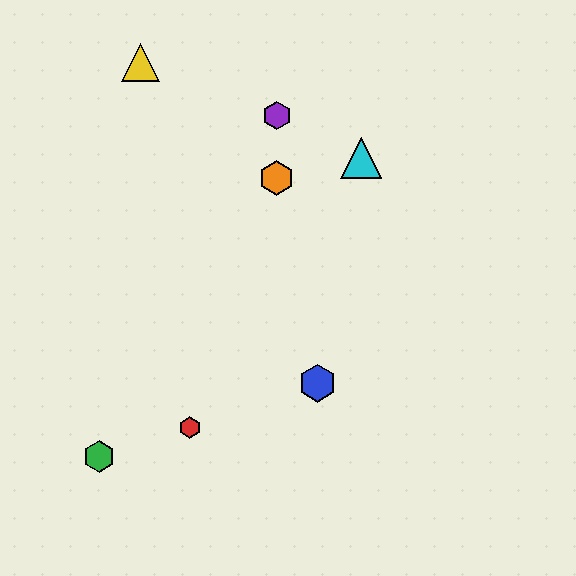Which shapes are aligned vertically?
The purple hexagon, the orange hexagon are aligned vertically.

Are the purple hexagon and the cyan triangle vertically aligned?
No, the purple hexagon is at x≈277 and the cyan triangle is at x≈361.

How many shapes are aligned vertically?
2 shapes (the purple hexagon, the orange hexagon) are aligned vertically.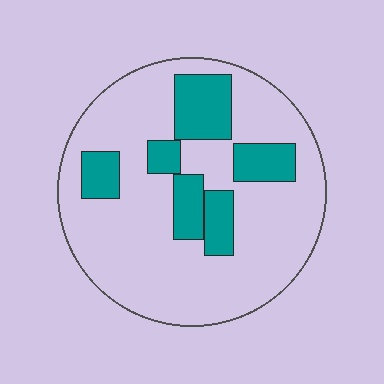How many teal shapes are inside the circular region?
6.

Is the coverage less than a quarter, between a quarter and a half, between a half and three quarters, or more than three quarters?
Less than a quarter.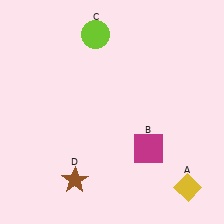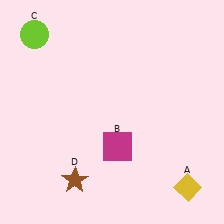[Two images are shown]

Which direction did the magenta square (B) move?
The magenta square (B) moved left.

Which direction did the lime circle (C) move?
The lime circle (C) moved left.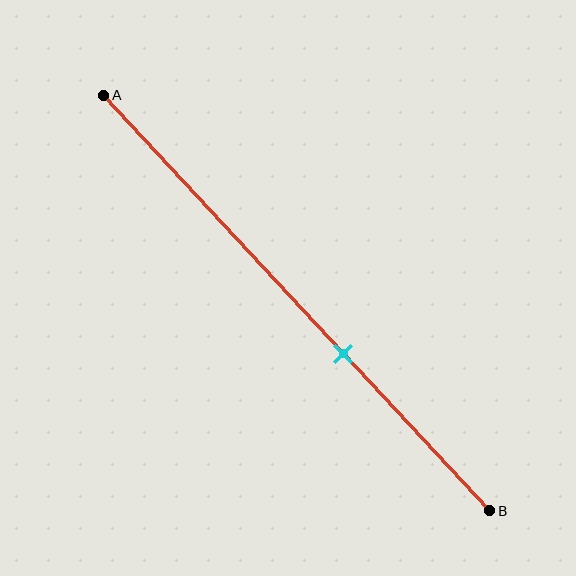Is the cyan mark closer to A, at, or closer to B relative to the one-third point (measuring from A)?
The cyan mark is closer to point B than the one-third point of segment AB.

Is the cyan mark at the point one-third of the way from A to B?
No, the mark is at about 60% from A, not at the 33% one-third point.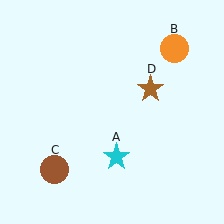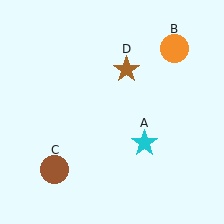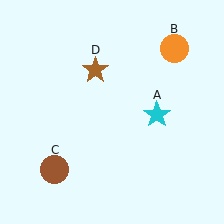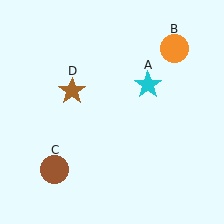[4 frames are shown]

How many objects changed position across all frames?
2 objects changed position: cyan star (object A), brown star (object D).